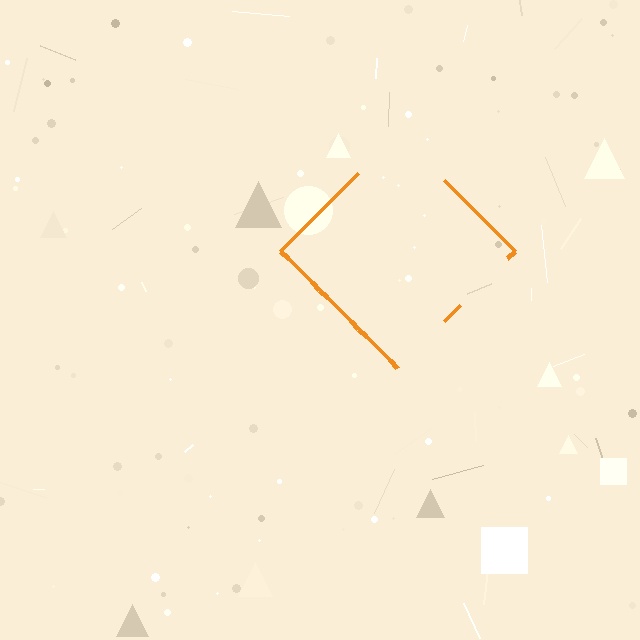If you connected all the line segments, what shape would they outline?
They would outline a diamond.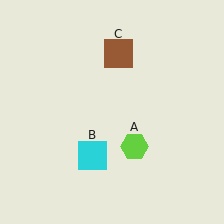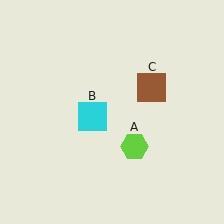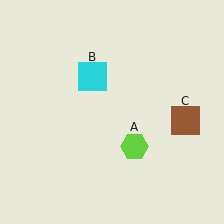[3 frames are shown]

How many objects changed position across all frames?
2 objects changed position: cyan square (object B), brown square (object C).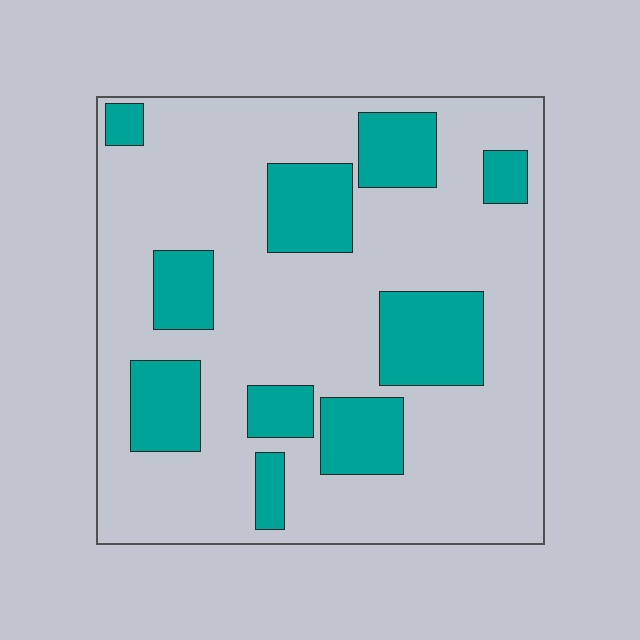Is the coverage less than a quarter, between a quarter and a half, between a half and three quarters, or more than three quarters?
Between a quarter and a half.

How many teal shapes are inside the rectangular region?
10.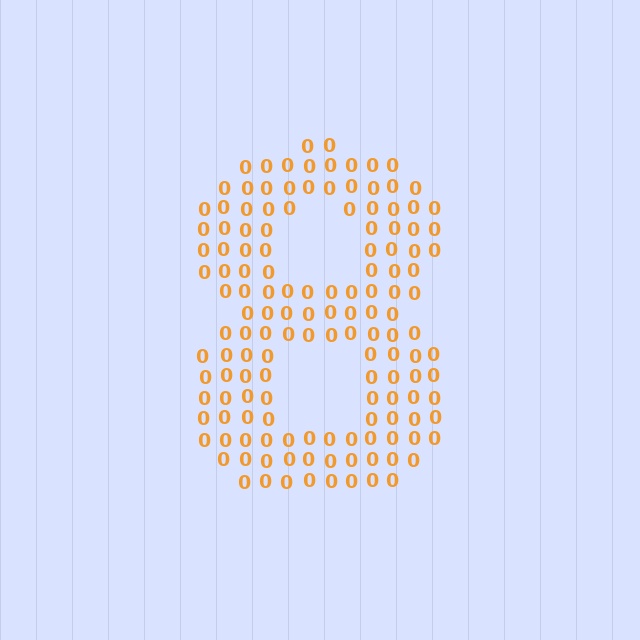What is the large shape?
The large shape is the digit 8.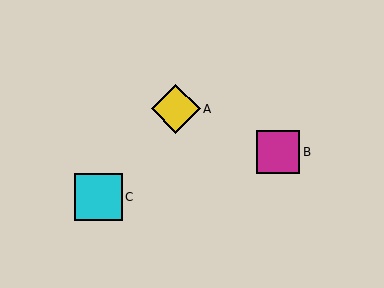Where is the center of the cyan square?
The center of the cyan square is at (99, 197).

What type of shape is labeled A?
Shape A is a yellow diamond.